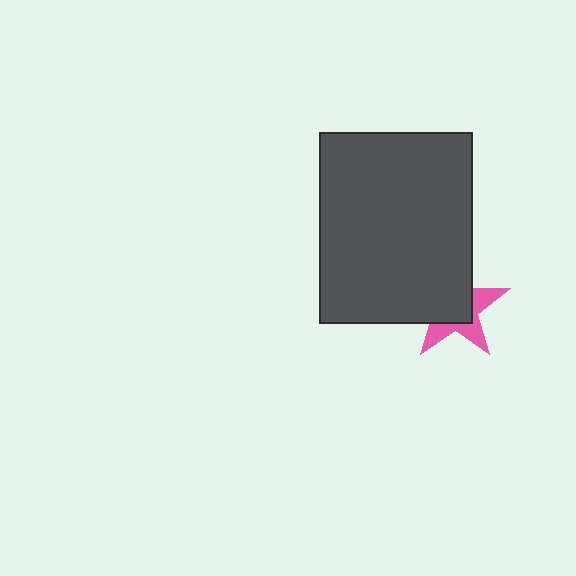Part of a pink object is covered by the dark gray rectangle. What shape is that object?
It is a star.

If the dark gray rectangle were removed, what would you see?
You would see the complete pink star.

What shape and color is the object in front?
The object in front is a dark gray rectangle.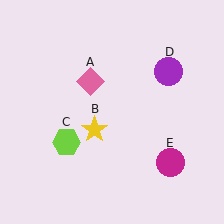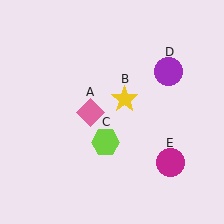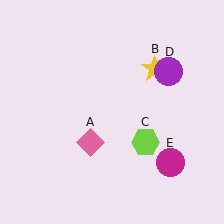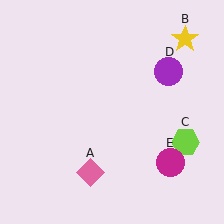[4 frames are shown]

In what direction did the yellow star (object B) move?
The yellow star (object B) moved up and to the right.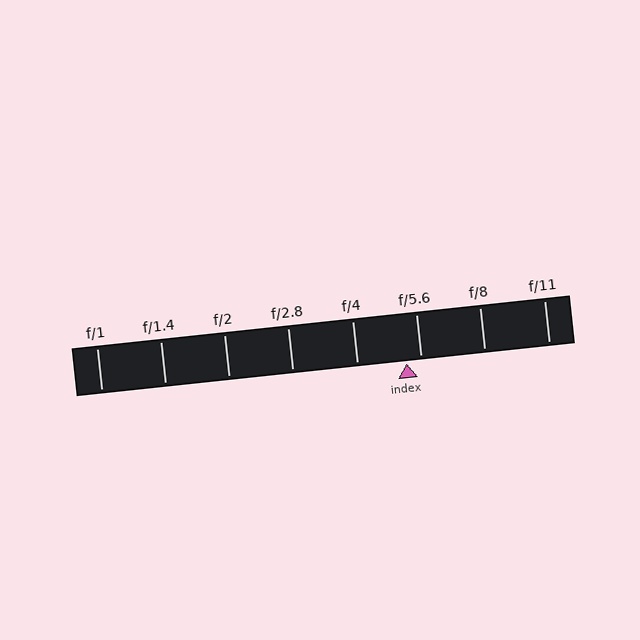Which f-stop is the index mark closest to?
The index mark is closest to f/5.6.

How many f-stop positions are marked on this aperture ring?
There are 8 f-stop positions marked.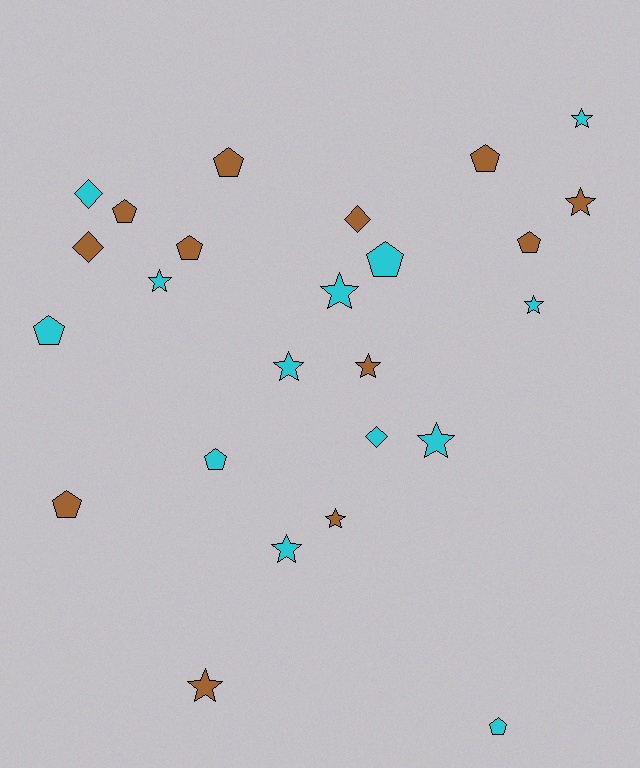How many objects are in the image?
There are 25 objects.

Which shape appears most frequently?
Star, with 11 objects.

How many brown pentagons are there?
There are 6 brown pentagons.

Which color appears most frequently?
Cyan, with 13 objects.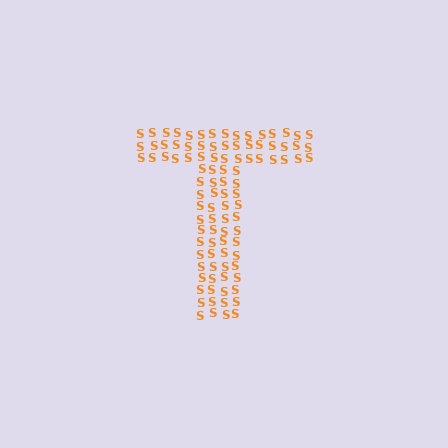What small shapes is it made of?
It is made of small letter S's.